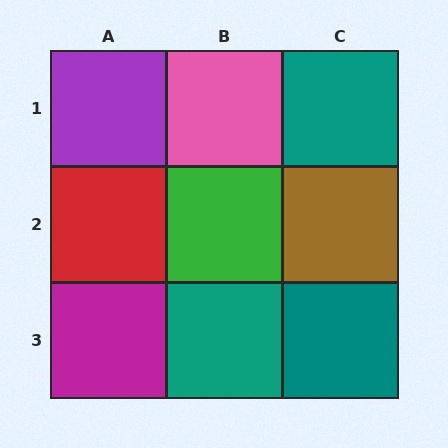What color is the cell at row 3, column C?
Teal.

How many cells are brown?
1 cell is brown.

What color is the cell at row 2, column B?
Green.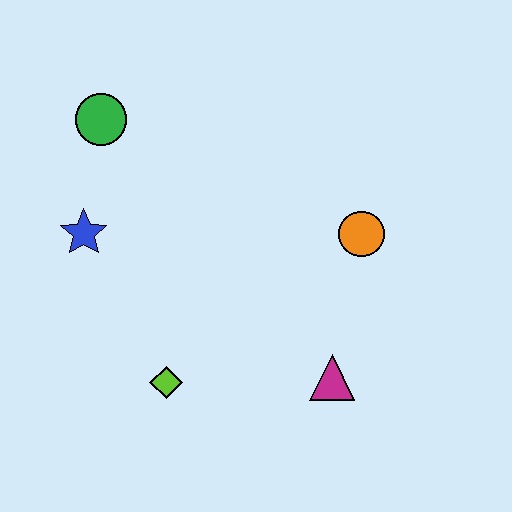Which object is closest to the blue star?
The green circle is closest to the blue star.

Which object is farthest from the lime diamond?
The green circle is farthest from the lime diamond.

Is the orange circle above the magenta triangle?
Yes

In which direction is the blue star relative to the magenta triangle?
The blue star is to the left of the magenta triangle.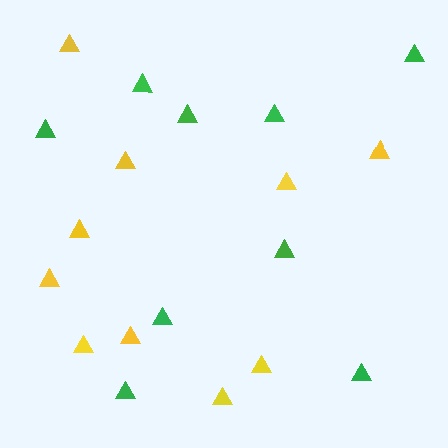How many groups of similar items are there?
There are 2 groups: one group of yellow triangles (10) and one group of green triangles (9).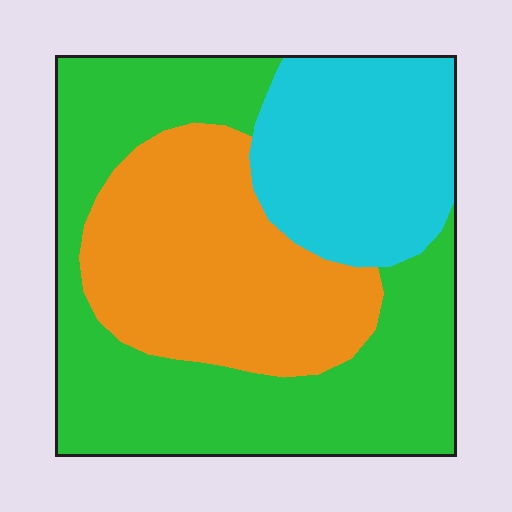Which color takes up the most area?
Green, at roughly 45%.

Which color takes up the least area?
Cyan, at roughly 25%.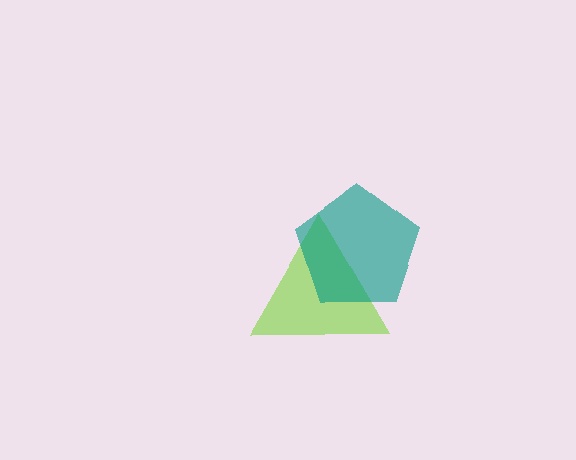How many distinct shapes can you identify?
There are 2 distinct shapes: a lime triangle, a teal pentagon.